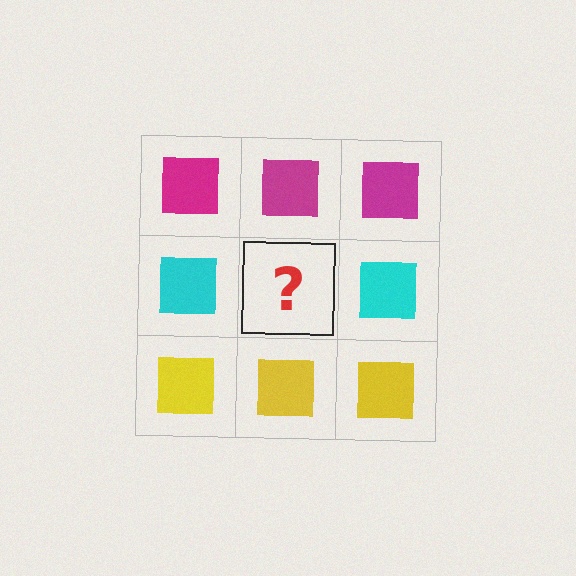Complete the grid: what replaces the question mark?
The question mark should be replaced with a cyan square.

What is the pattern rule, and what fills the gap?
The rule is that each row has a consistent color. The gap should be filled with a cyan square.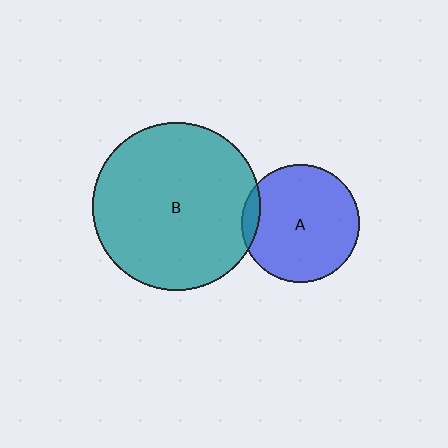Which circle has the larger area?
Circle B (teal).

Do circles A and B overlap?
Yes.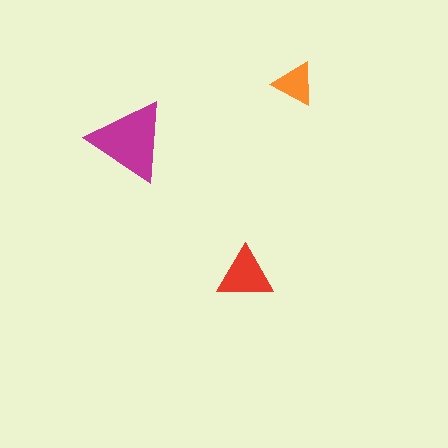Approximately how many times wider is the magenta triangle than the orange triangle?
About 2 times wider.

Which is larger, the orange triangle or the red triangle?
The red one.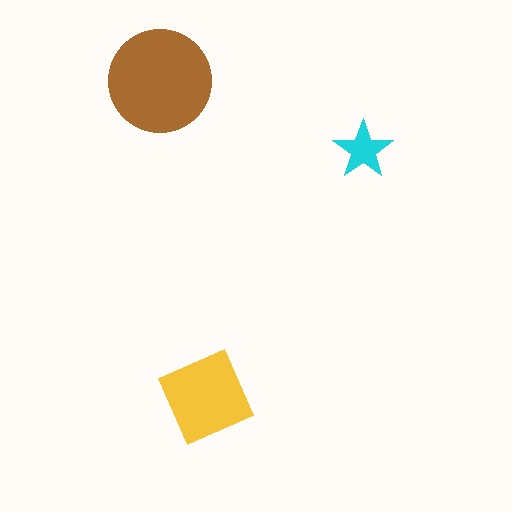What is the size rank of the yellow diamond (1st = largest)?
2nd.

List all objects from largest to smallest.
The brown circle, the yellow diamond, the cyan star.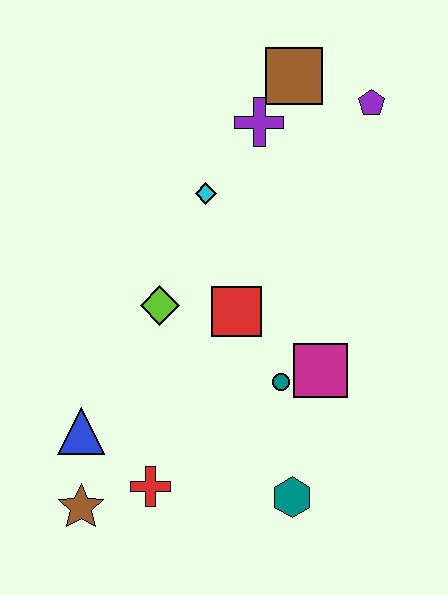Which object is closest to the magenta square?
The teal circle is closest to the magenta square.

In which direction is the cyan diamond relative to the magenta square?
The cyan diamond is above the magenta square.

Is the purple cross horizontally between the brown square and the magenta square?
No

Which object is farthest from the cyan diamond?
The brown star is farthest from the cyan diamond.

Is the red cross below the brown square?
Yes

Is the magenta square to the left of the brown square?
No